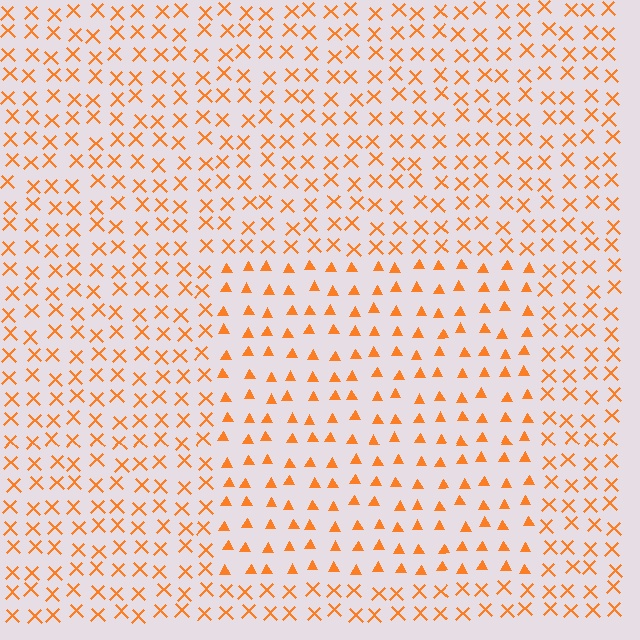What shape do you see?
I see a rectangle.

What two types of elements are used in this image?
The image uses triangles inside the rectangle region and X marks outside it.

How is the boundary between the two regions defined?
The boundary is defined by a change in element shape: triangles inside vs. X marks outside. All elements share the same color and spacing.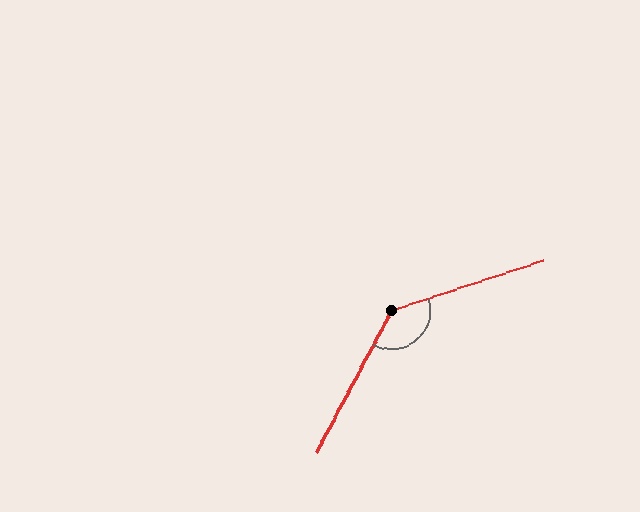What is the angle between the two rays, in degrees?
Approximately 136 degrees.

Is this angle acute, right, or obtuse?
It is obtuse.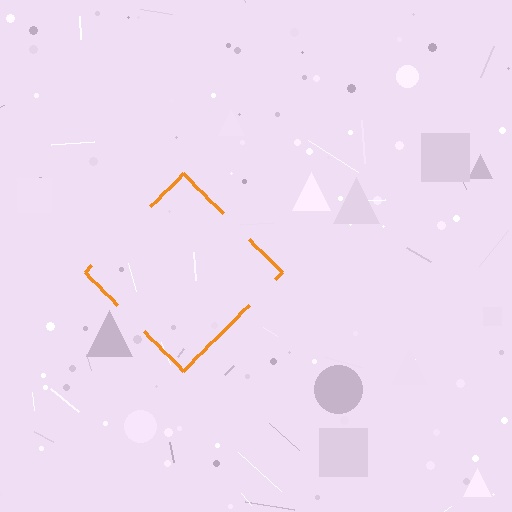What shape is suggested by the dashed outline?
The dashed outline suggests a diamond.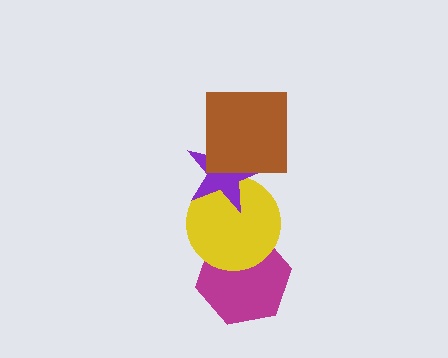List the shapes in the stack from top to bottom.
From top to bottom: the brown square, the purple star, the yellow circle, the magenta hexagon.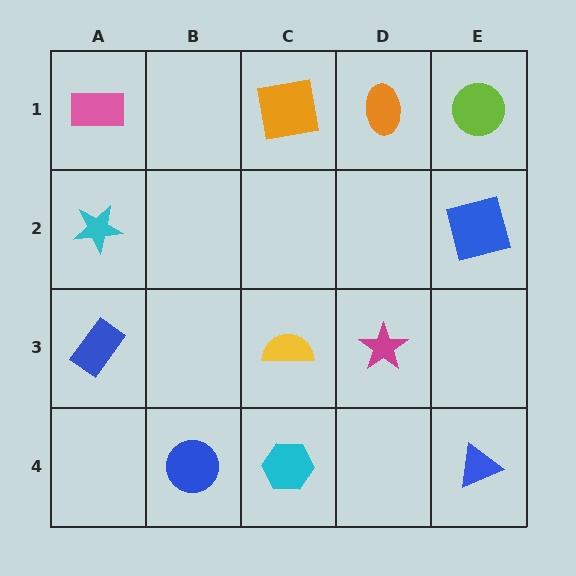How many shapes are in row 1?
4 shapes.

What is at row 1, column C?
An orange square.